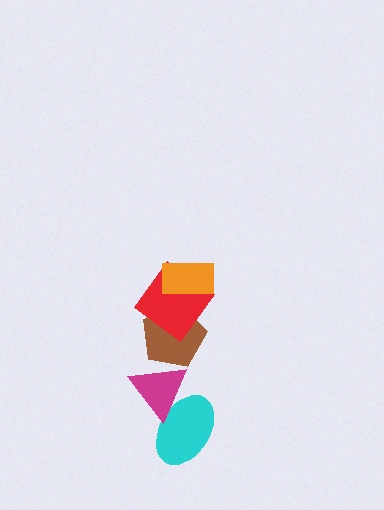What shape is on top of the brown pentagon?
The red diamond is on top of the brown pentagon.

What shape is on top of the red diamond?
The orange rectangle is on top of the red diamond.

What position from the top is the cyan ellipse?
The cyan ellipse is 5th from the top.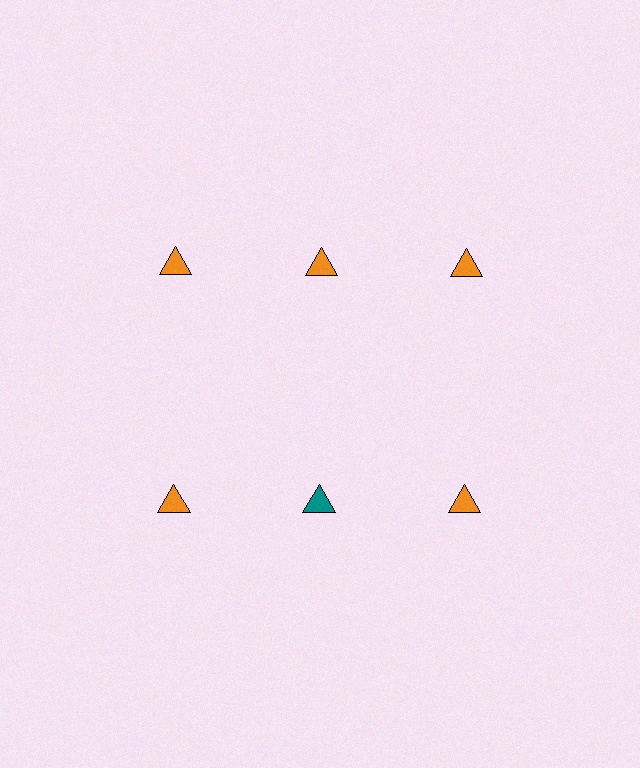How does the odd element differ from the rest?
It has a different color: teal instead of orange.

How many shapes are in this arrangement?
There are 6 shapes arranged in a grid pattern.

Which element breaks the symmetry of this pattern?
The teal triangle in the second row, second from left column breaks the symmetry. All other shapes are orange triangles.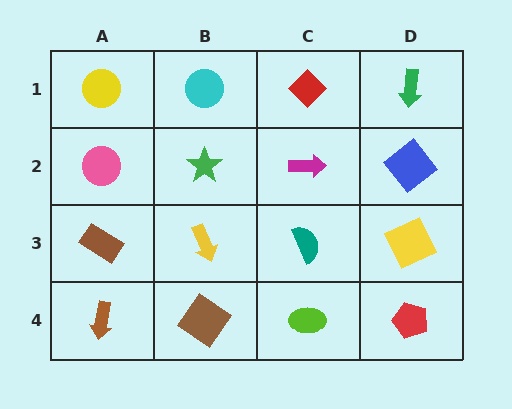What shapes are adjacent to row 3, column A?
A pink circle (row 2, column A), a brown arrow (row 4, column A), a yellow arrow (row 3, column B).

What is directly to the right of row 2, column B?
A magenta arrow.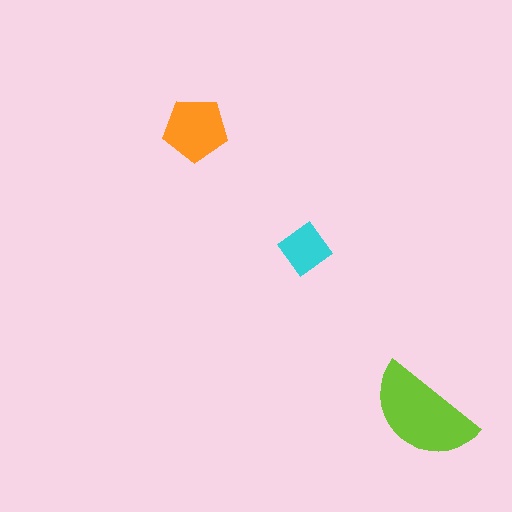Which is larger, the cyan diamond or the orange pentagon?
The orange pentagon.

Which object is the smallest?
The cyan diamond.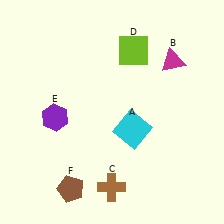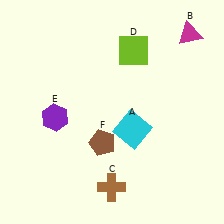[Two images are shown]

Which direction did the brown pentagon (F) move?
The brown pentagon (F) moved up.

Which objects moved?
The objects that moved are: the magenta triangle (B), the brown pentagon (F).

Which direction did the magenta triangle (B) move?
The magenta triangle (B) moved up.